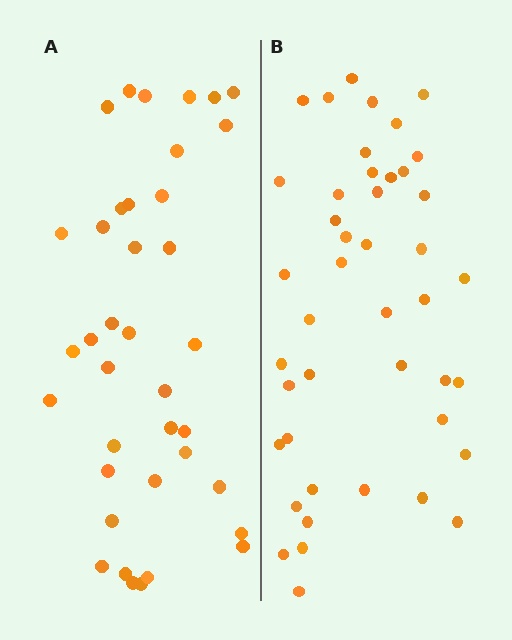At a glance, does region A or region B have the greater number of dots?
Region B (the right region) has more dots.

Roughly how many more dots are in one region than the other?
Region B has about 6 more dots than region A.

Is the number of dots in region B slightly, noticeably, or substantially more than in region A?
Region B has only slightly more — the two regions are fairly close. The ratio is roughly 1.2 to 1.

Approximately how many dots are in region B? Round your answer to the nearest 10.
About 40 dots. (The exact count is 44, which rounds to 40.)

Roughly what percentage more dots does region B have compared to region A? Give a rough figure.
About 15% more.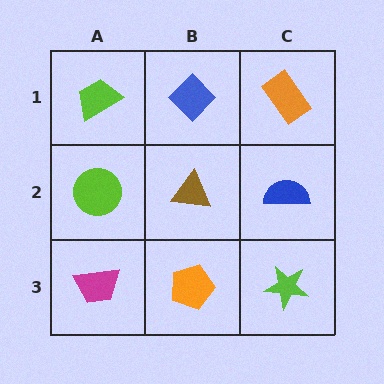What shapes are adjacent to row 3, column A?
A lime circle (row 2, column A), an orange pentagon (row 3, column B).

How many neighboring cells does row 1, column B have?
3.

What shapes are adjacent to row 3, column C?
A blue semicircle (row 2, column C), an orange pentagon (row 3, column B).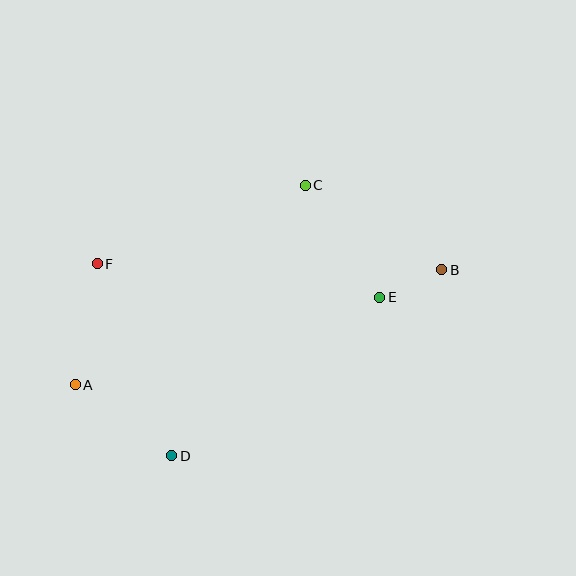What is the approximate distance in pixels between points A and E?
The distance between A and E is approximately 317 pixels.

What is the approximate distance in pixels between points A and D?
The distance between A and D is approximately 120 pixels.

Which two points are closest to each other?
Points B and E are closest to each other.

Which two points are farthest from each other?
Points A and B are farthest from each other.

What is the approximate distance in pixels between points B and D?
The distance between B and D is approximately 328 pixels.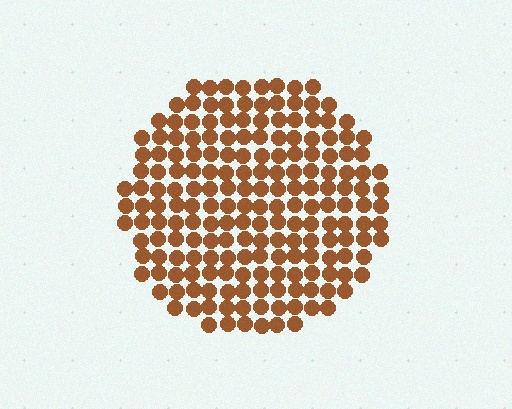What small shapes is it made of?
It is made of small circles.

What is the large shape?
The large shape is a circle.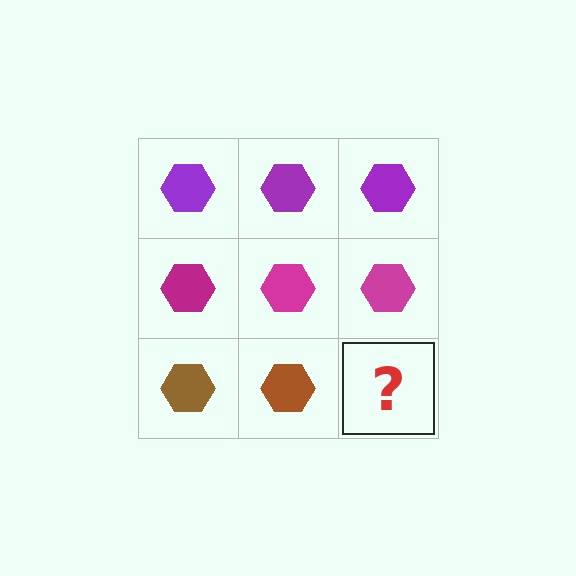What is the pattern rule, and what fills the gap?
The rule is that each row has a consistent color. The gap should be filled with a brown hexagon.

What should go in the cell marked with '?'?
The missing cell should contain a brown hexagon.